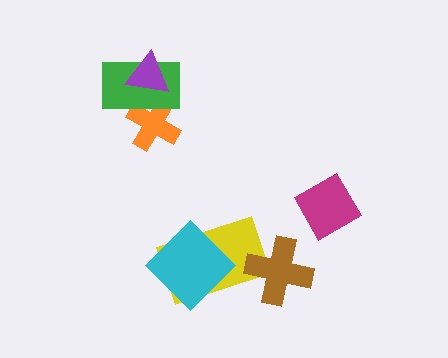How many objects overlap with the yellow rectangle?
2 objects overlap with the yellow rectangle.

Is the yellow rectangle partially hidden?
Yes, it is partially covered by another shape.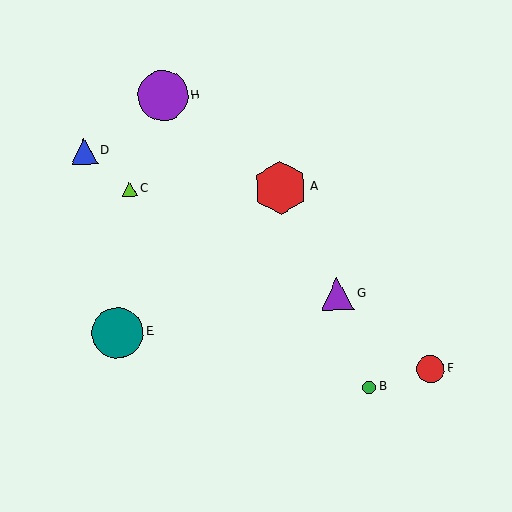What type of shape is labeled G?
Shape G is a purple triangle.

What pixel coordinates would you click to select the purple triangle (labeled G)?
Click at (338, 294) to select the purple triangle G.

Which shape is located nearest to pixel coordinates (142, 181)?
The lime triangle (labeled C) at (130, 189) is nearest to that location.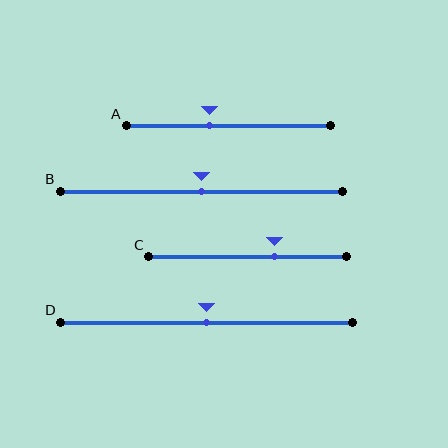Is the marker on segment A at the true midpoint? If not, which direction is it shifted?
No, the marker on segment A is shifted to the left by about 9% of the segment length.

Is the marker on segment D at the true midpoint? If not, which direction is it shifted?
Yes, the marker on segment D is at the true midpoint.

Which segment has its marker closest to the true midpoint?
Segment B has its marker closest to the true midpoint.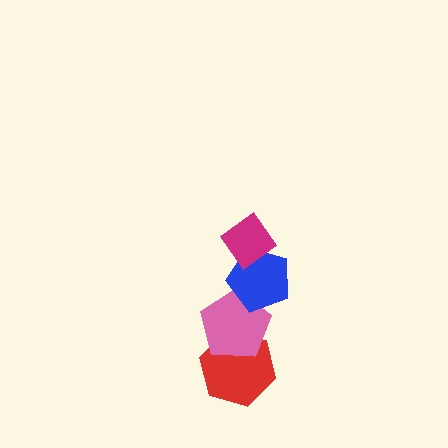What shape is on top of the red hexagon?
The pink pentagon is on top of the red hexagon.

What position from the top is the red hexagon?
The red hexagon is 4th from the top.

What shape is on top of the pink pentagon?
The blue pentagon is on top of the pink pentagon.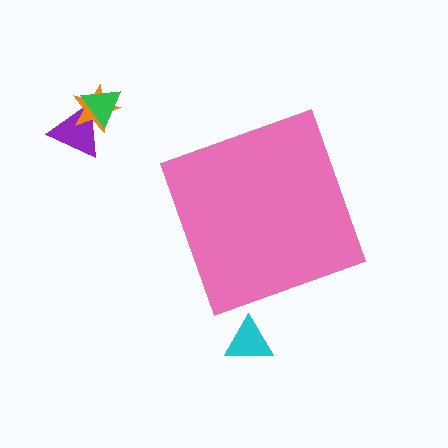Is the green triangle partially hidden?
No, the green triangle is fully visible.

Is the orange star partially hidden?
No, the orange star is fully visible.